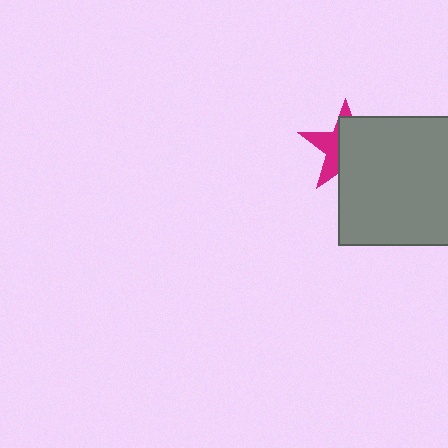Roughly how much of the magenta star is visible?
A small part of it is visible (roughly 38%).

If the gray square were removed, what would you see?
You would see the complete magenta star.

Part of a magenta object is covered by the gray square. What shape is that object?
It is a star.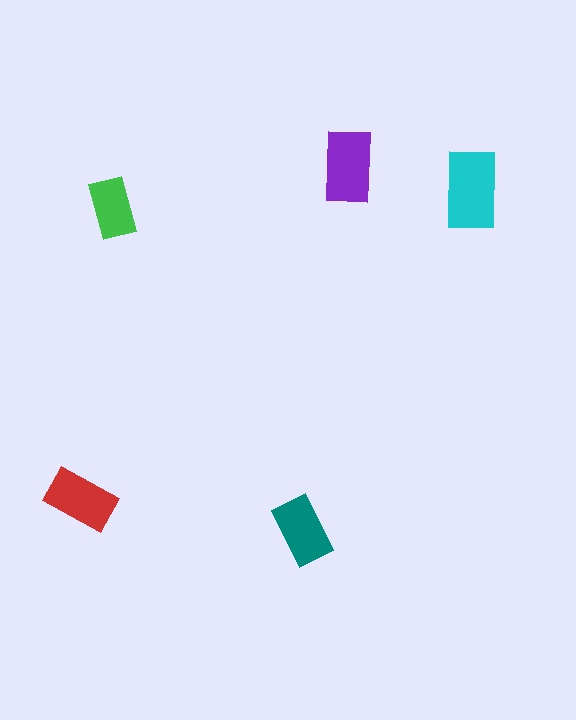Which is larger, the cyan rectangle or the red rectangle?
The cyan one.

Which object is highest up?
The purple rectangle is topmost.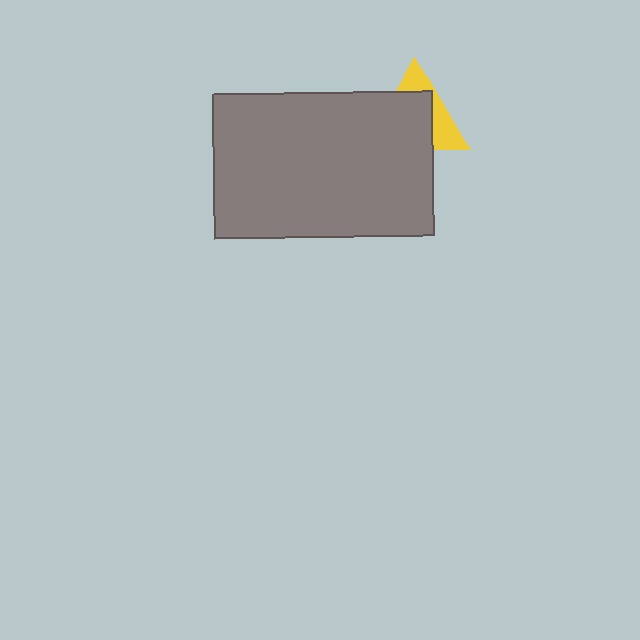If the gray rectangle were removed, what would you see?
You would see the complete yellow triangle.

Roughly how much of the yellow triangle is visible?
A small part of it is visible (roughly 37%).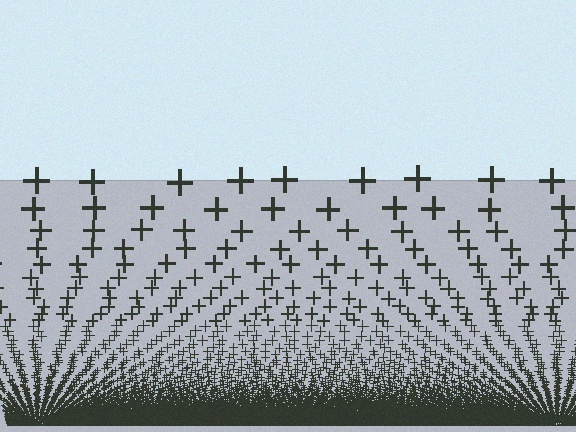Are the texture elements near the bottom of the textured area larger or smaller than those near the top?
Smaller. The gradient is inverted — elements near the bottom are smaller and denser.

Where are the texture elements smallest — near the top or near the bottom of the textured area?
Near the bottom.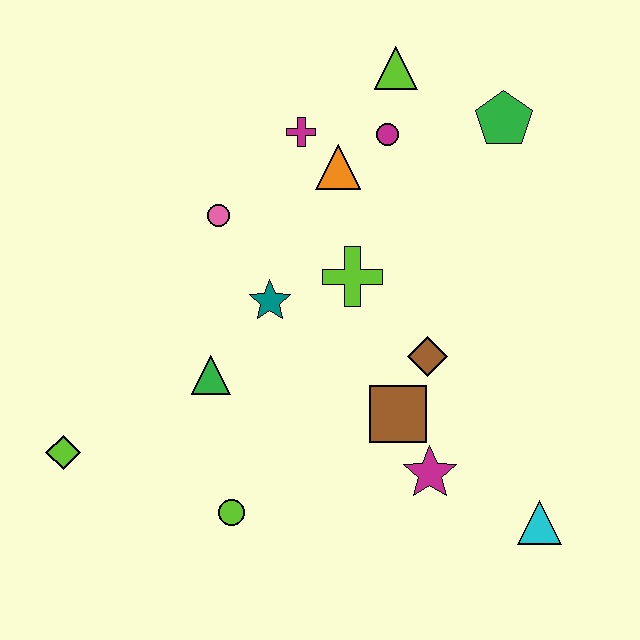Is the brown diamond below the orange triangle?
Yes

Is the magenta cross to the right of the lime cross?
No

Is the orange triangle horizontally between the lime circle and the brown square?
Yes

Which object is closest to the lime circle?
The green triangle is closest to the lime circle.